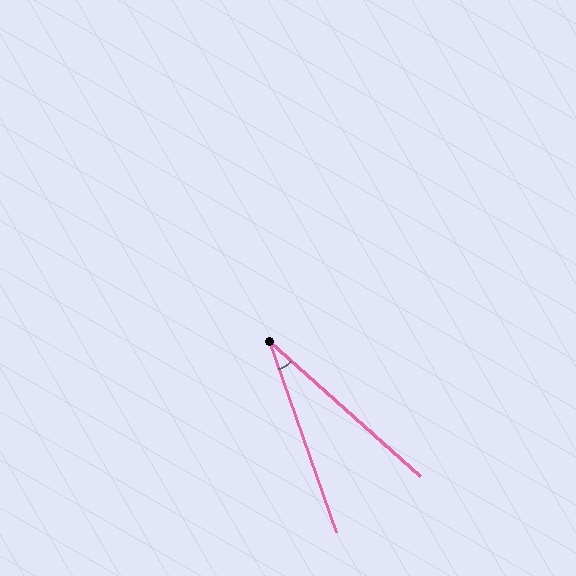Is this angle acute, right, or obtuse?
It is acute.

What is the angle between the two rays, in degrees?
Approximately 29 degrees.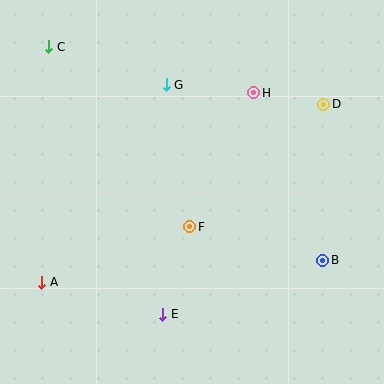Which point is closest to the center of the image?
Point F at (190, 227) is closest to the center.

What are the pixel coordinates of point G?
Point G is at (166, 85).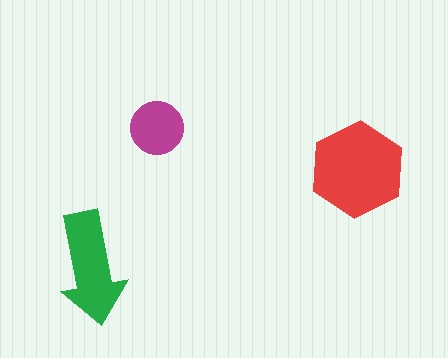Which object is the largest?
The red hexagon.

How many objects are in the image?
There are 3 objects in the image.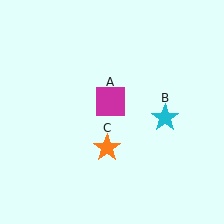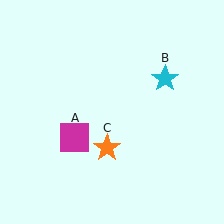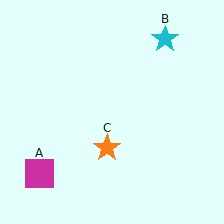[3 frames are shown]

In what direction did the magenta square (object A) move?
The magenta square (object A) moved down and to the left.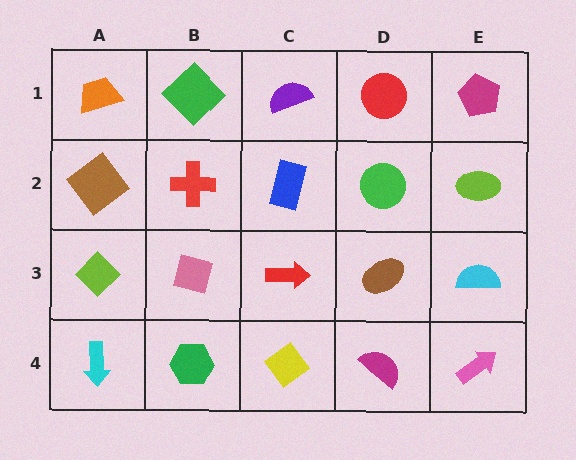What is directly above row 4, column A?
A lime diamond.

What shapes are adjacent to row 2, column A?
An orange trapezoid (row 1, column A), a lime diamond (row 3, column A), a red cross (row 2, column B).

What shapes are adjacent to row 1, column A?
A brown diamond (row 2, column A), a green diamond (row 1, column B).